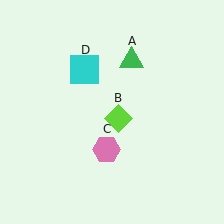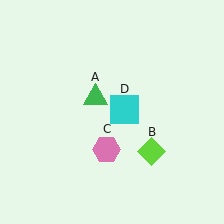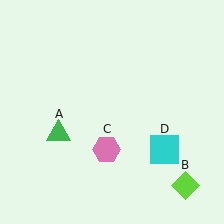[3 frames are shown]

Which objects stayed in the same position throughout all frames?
Pink hexagon (object C) remained stationary.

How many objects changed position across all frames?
3 objects changed position: green triangle (object A), lime diamond (object B), cyan square (object D).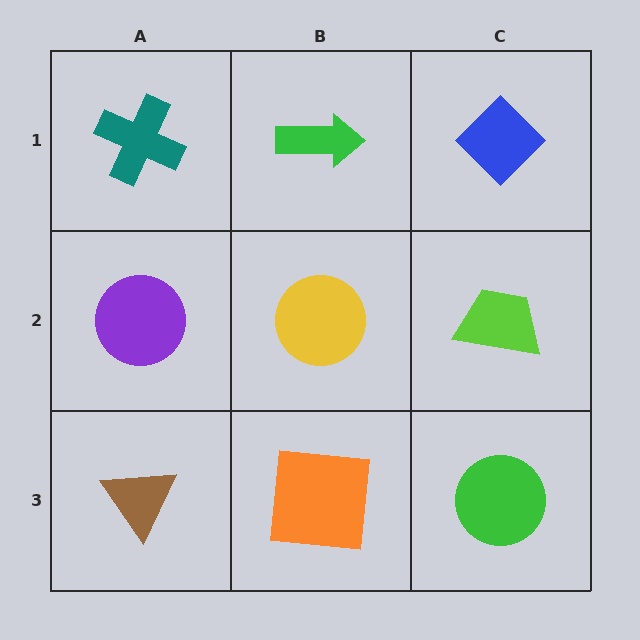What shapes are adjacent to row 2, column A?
A teal cross (row 1, column A), a brown triangle (row 3, column A), a yellow circle (row 2, column B).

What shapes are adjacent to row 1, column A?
A purple circle (row 2, column A), a green arrow (row 1, column B).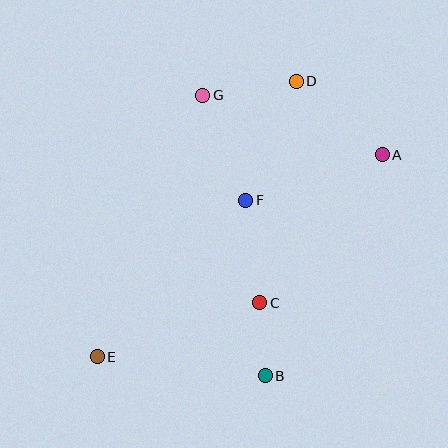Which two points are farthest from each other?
Points A and E are farthest from each other.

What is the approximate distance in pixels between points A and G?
The distance between A and G is approximately 189 pixels.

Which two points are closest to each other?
Points B and C are closest to each other.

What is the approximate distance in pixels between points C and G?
The distance between C and G is approximately 215 pixels.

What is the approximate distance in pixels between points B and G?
The distance between B and G is approximately 287 pixels.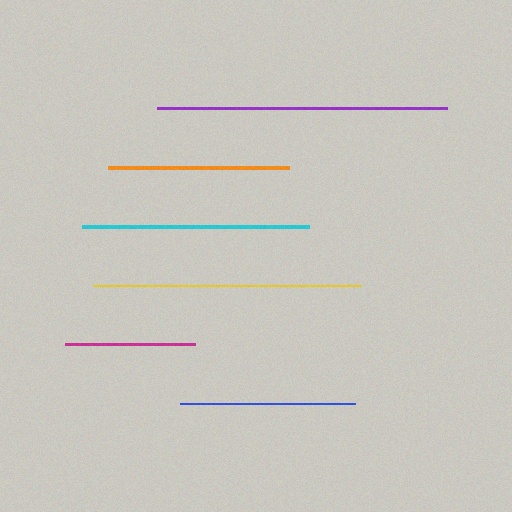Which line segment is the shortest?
The magenta line is the shortest at approximately 130 pixels.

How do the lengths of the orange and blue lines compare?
The orange and blue lines are approximately the same length.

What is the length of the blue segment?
The blue segment is approximately 175 pixels long.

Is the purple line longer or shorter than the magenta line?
The purple line is longer than the magenta line.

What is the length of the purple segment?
The purple segment is approximately 290 pixels long.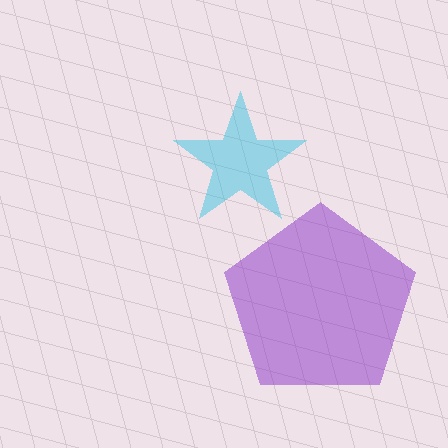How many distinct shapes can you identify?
There are 2 distinct shapes: a purple pentagon, a cyan star.